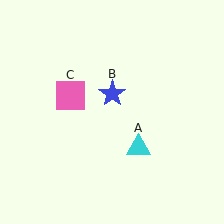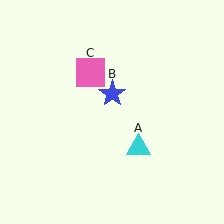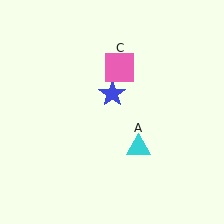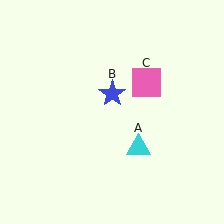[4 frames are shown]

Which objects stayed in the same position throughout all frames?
Cyan triangle (object A) and blue star (object B) remained stationary.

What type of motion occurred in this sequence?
The pink square (object C) rotated clockwise around the center of the scene.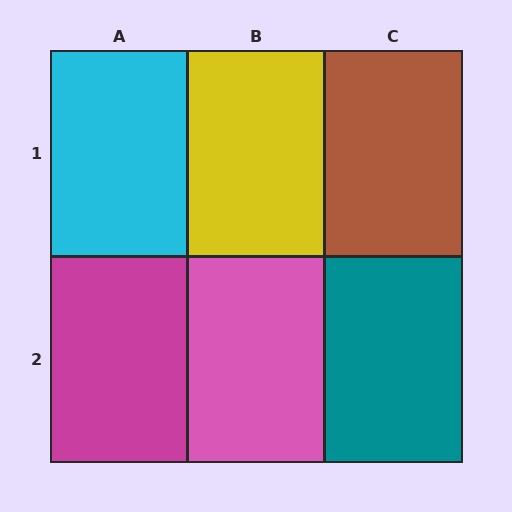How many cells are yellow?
1 cell is yellow.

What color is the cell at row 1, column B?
Yellow.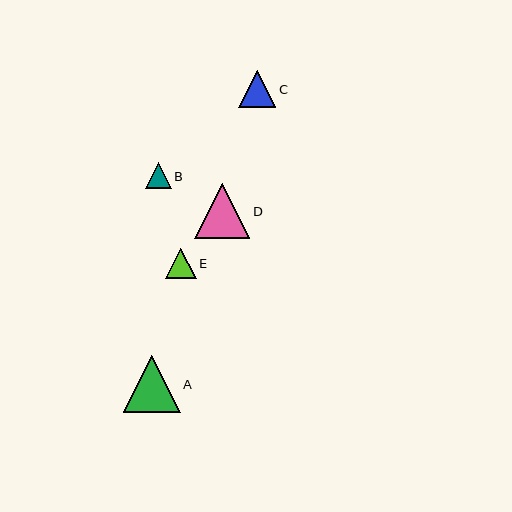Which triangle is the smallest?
Triangle B is the smallest with a size of approximately 26 pixels.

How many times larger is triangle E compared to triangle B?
Triangle E is approximately 1.2 times the size of triangle B.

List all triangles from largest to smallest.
From largest to smallest: A, D, C, E, B.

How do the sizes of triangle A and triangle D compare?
Triangle A and triangle D are approximately the same size.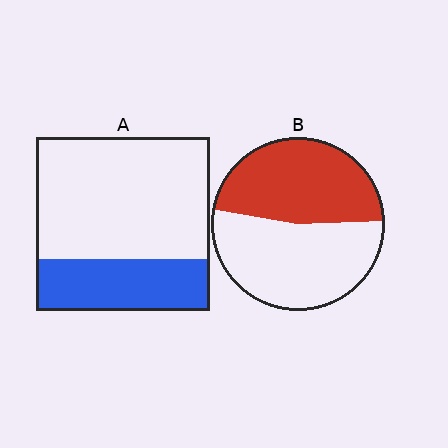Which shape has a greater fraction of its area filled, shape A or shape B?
Shape B.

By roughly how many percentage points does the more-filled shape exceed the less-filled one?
By roughly 15 percentage points (B over A).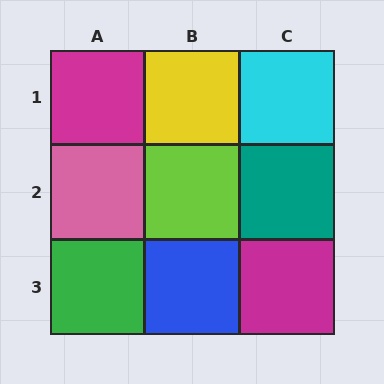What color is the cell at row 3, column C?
Magenta.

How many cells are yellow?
1 cell is yellow.